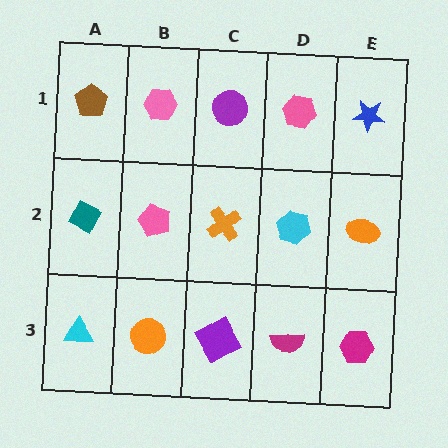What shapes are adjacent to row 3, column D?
A cyan hexagon (row 2, column D), a purple square (row 3, column C), a magenta hexagon (row 3, column E).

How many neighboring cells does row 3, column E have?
2.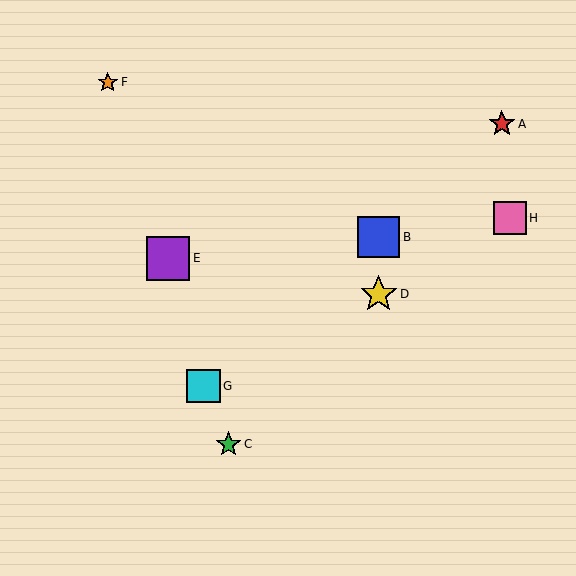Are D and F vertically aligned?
No, D is at x≈379 and F is at x≈108.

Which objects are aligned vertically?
Objects B, D are aligned vertically.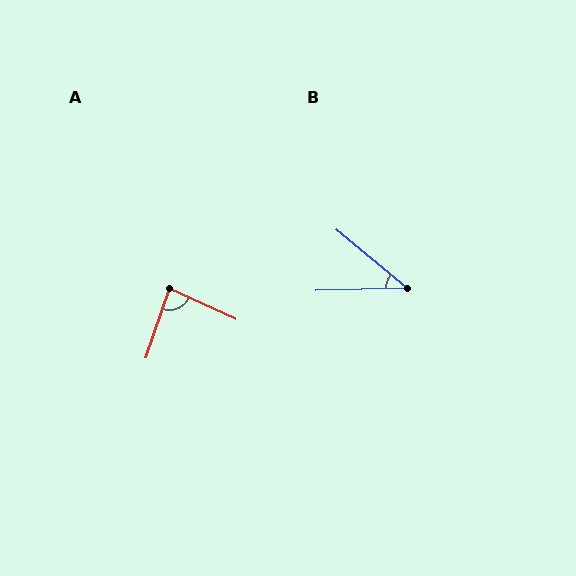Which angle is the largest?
A, at approximately 84 degrees.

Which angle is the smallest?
B, at approximately 41 degrees.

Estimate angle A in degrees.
Approximately 84 degrees.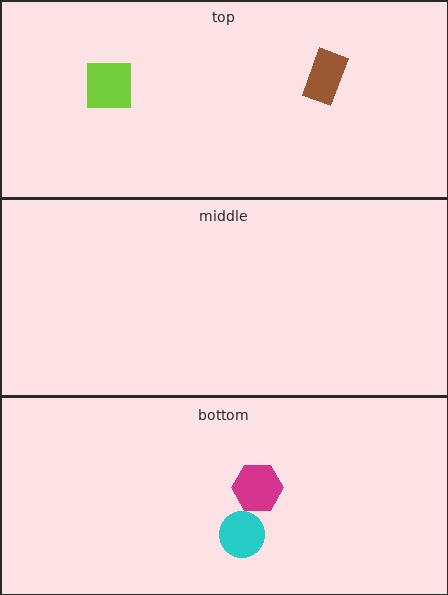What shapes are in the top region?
The brown rectangle, the lime square.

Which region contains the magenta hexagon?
The bottom region.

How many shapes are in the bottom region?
2.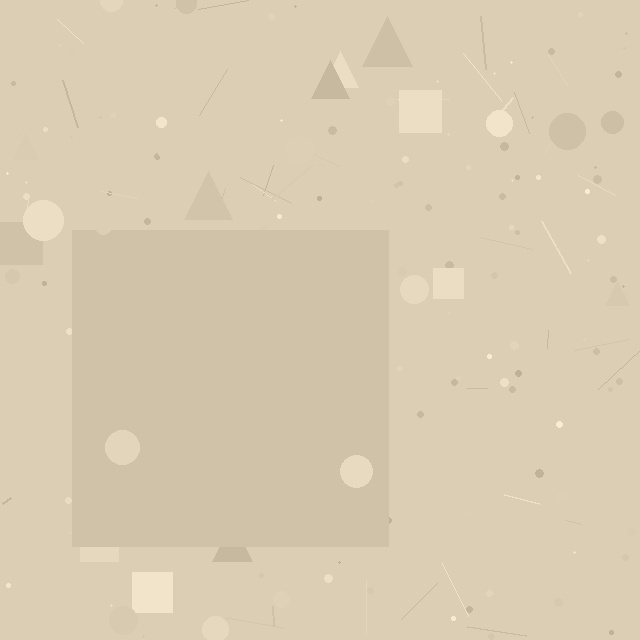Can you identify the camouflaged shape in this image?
The camouflaged shape is a square.